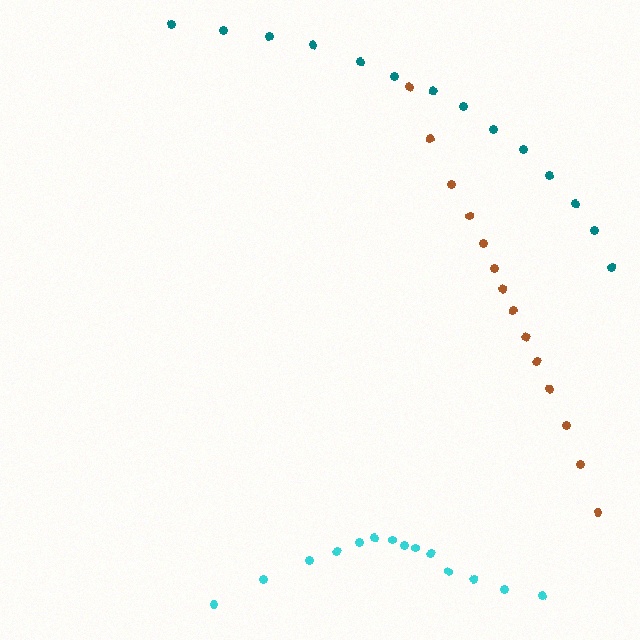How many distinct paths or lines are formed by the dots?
There are 3 distinct paths.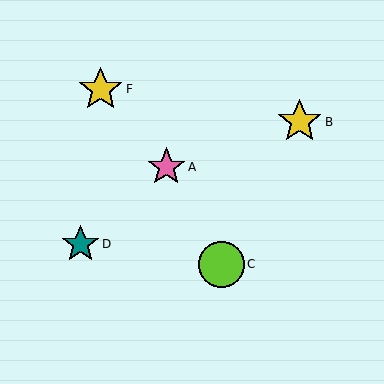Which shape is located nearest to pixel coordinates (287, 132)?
The yellow star (labeled B) at (300, 122) is nearest to that location.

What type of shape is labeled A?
Shape A is a pink star.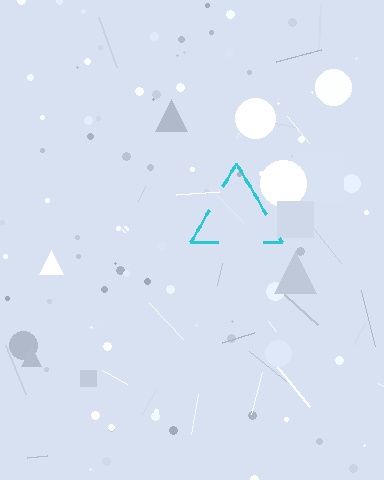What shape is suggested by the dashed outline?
The dashed outline suggests a triangle.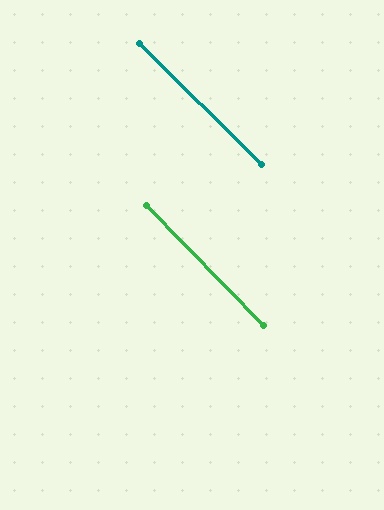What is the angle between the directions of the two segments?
Approximately 1 degree.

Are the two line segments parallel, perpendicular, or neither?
Parallel — their directions differ by only 0.7°.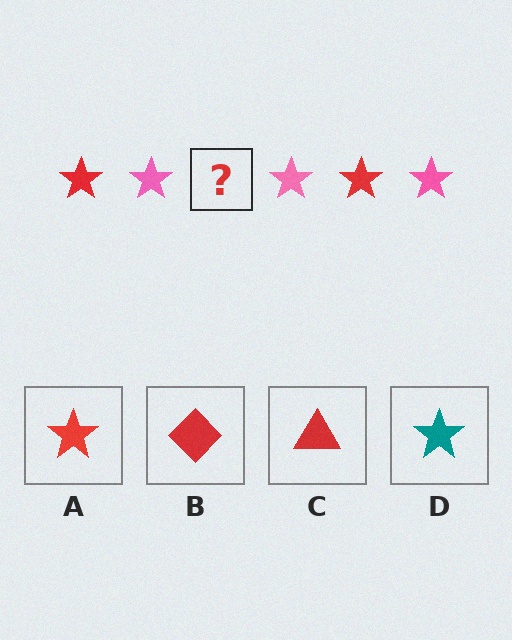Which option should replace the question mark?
Option A.